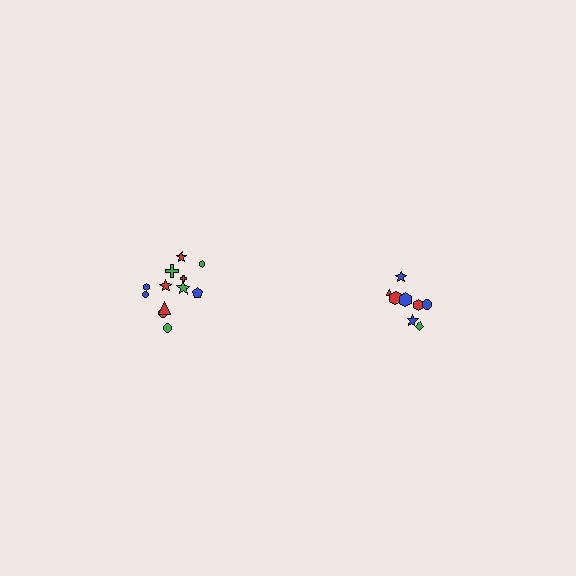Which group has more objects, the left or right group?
The left group.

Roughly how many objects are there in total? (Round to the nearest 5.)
Roughly 20 objects in total.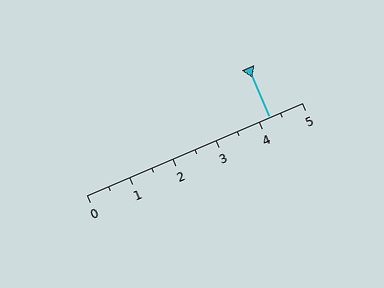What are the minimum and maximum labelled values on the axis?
The axis runs from 0 to 5.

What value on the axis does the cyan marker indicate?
The marker indicates approximately 4.2.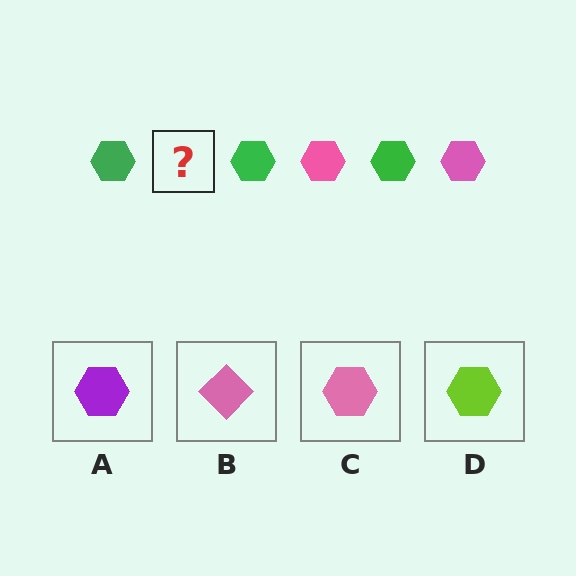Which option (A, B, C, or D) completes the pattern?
C.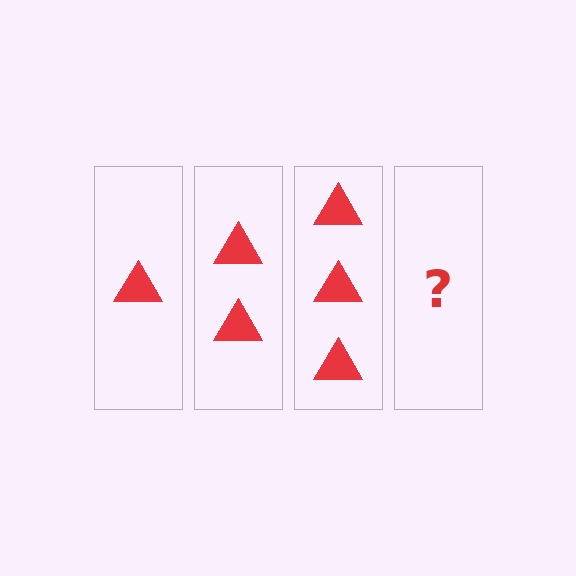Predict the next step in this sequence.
The next step is 4 triangles.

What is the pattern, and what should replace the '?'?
The pattern is that each step adds one more triangle. The '?' should be 4 triangles.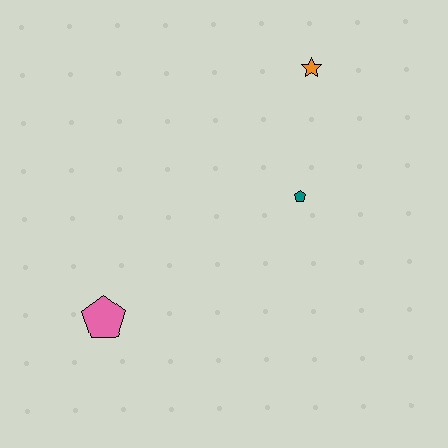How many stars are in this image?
There is 1 star.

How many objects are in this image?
There are 3 objects.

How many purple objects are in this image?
There are no purple objects.